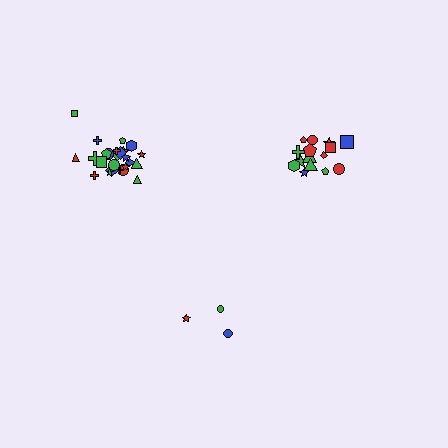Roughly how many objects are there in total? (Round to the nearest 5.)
Roughly 45 objects in total.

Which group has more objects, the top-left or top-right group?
The top-left group.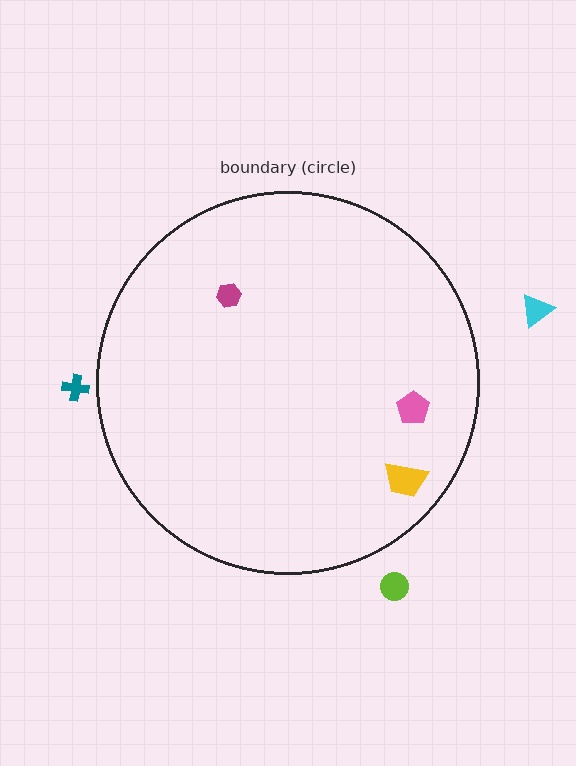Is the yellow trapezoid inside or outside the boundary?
Inside.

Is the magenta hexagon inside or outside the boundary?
Inside.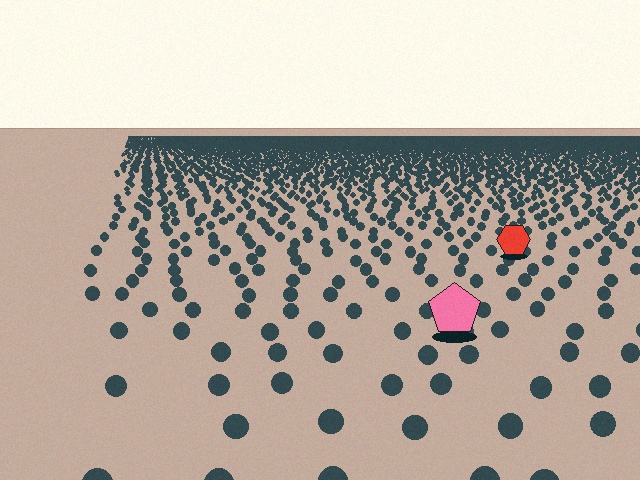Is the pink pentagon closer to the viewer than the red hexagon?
Yes. The pink pentagon is closer — you can tell from the texture gradient: the ground texture is coarser near it.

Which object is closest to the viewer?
The pink pentagon is closest. The texture marks near it are larger and more spread out.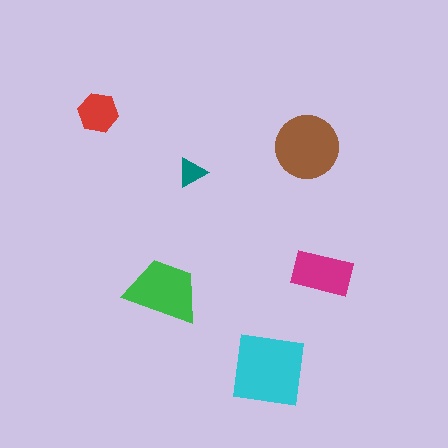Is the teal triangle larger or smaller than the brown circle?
Smaller.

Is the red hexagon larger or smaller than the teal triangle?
Larger.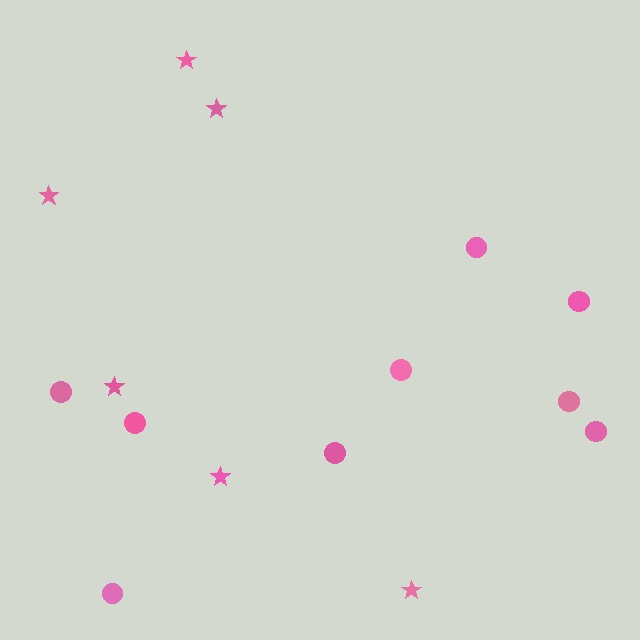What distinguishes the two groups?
There are 2 groups: one group of circles (9) and one group of stars (6).